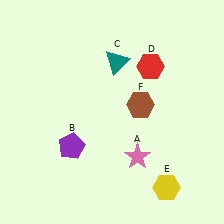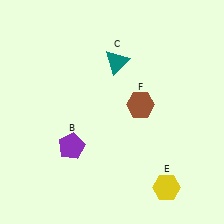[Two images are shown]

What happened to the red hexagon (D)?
The red hexagon (D) was removed in Image 2. It was in the top-right area of Image 1.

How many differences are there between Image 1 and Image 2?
There are 2 differences between the two images.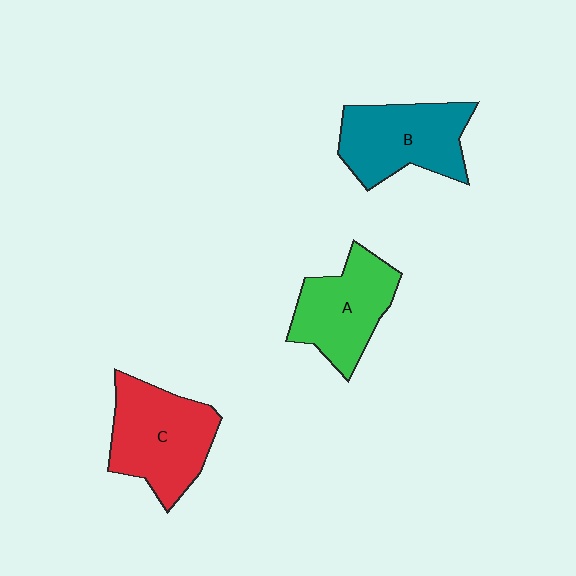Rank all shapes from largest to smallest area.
From largest to smallest: C (red), B (teal), A (green).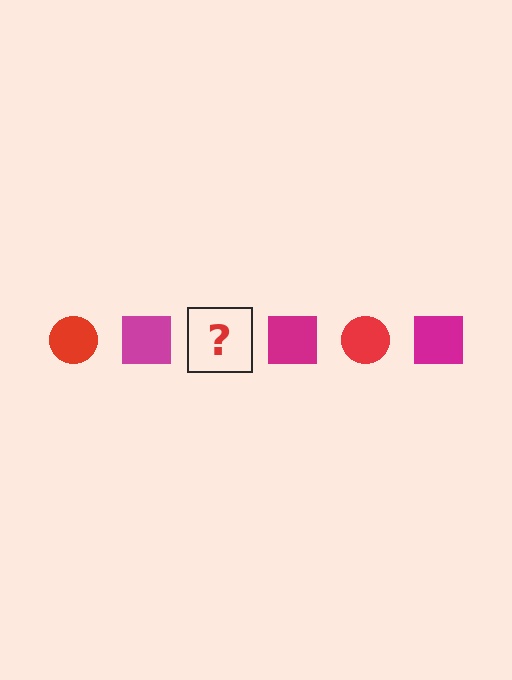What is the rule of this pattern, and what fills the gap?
The rule is that the pattern alternates between red circle and magenta square. The gap should be filled with a red circle.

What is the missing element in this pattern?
The missing element is a red circle.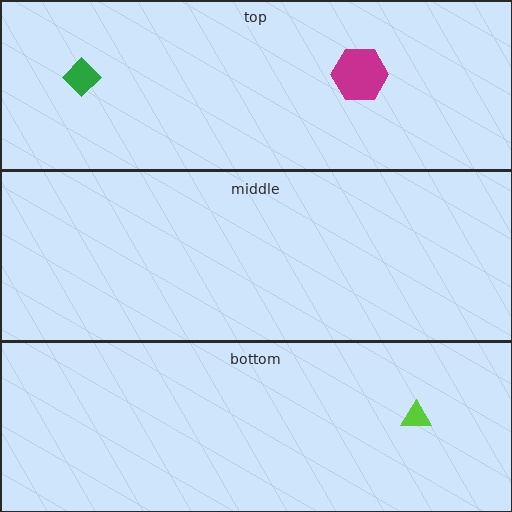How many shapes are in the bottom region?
1.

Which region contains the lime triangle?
The bottom region.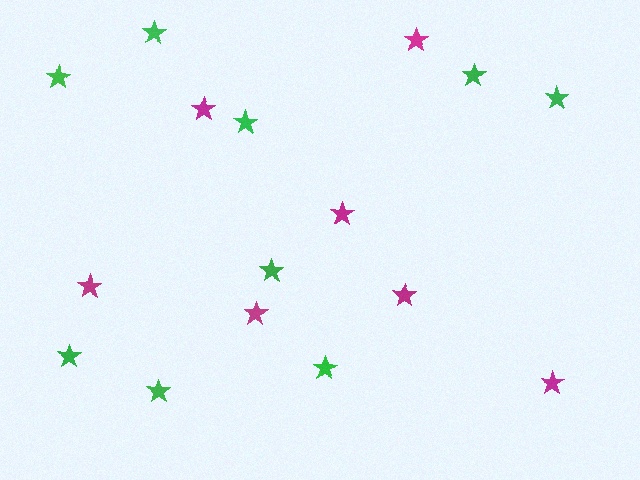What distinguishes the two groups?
There are 2 groups: one group of green stars (9) and one group of magenta stars (7).